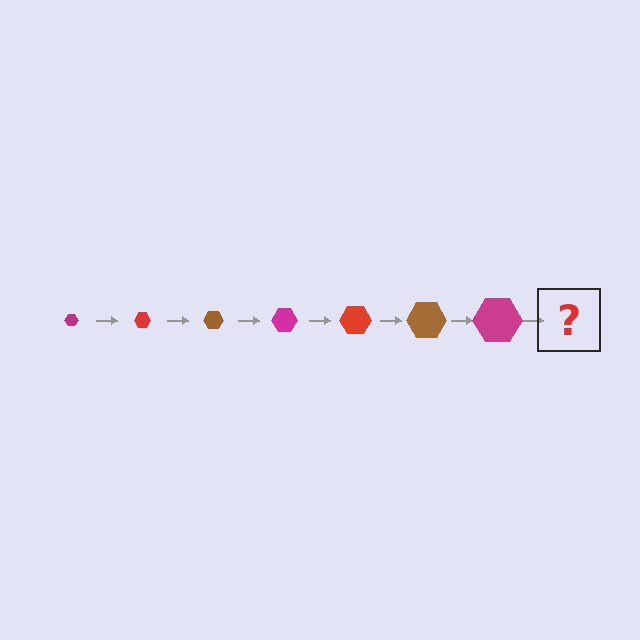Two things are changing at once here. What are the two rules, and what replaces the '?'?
The two rules are that the hexagon grows larger each step and the color cycles through magenta, red, and brown. The '?' should be a red hexagon, larger than the previous one.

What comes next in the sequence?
The next element should be a red hexagon, larger than the previous one.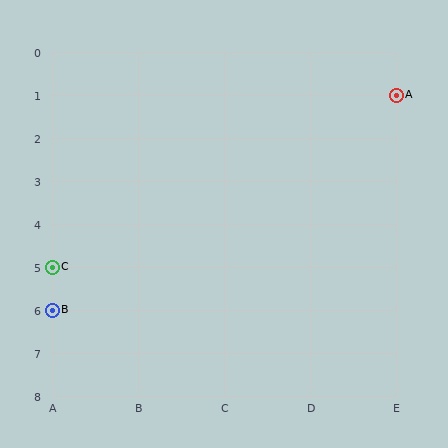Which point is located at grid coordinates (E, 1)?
Point A is at (E, 1).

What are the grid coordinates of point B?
Point B is at grid coordinates (A, 6).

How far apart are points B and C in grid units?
Points B and C are 1 row apart.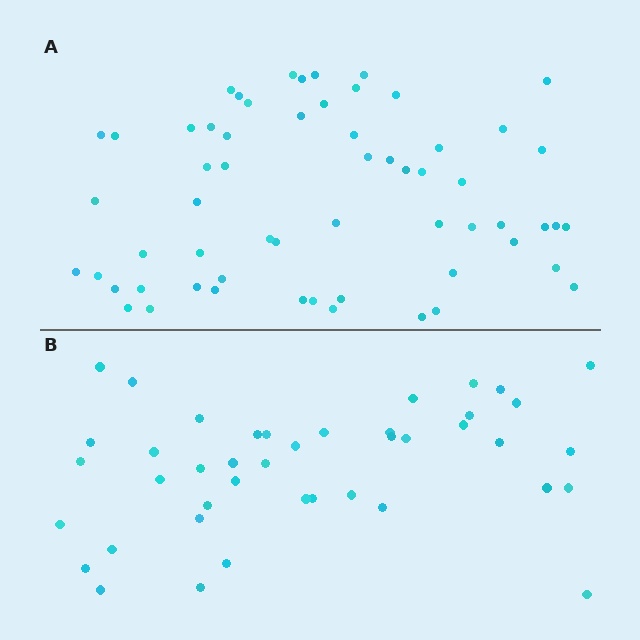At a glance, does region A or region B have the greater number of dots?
Region A (the top region) has more dots.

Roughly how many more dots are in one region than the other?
Region A has approximately 20 more dots than region B.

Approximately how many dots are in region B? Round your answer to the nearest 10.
About 40 dots. (The exact count is 42, which rounds to 40.)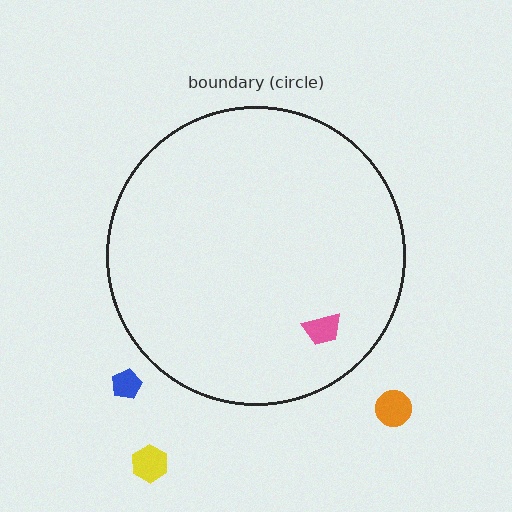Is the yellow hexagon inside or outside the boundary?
Outside.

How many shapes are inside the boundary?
1 inside, 3 outside.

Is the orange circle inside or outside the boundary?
Outside.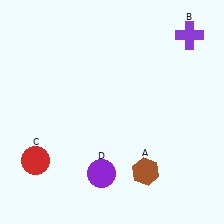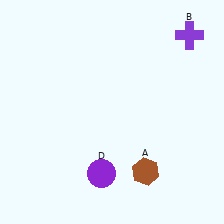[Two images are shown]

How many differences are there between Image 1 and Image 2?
There is 1 difference between the two images.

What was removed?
The red circle (C) was removed in Image 2.